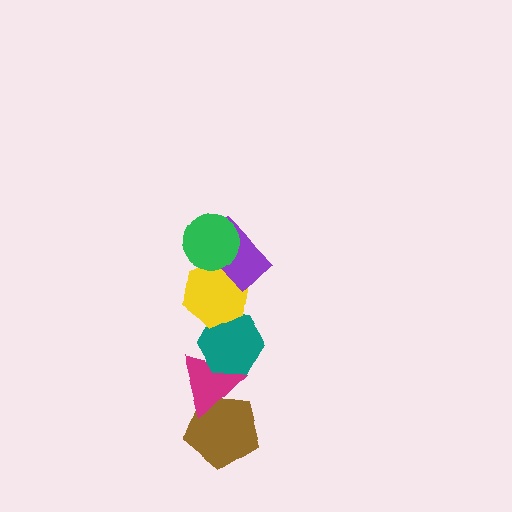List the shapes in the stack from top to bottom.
From top to bottom: the green circle, the purple rectangle, the yellow hexagon, the teal hexagon, the magenta triangle, the brown pentagon.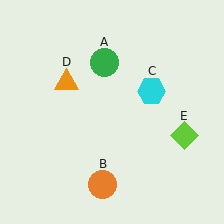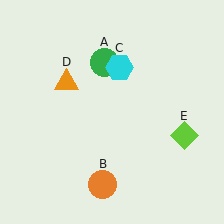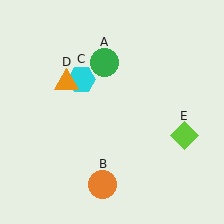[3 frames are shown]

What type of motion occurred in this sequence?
The cyan hexagon (object C) rotated counterclockwise around the center of the scene.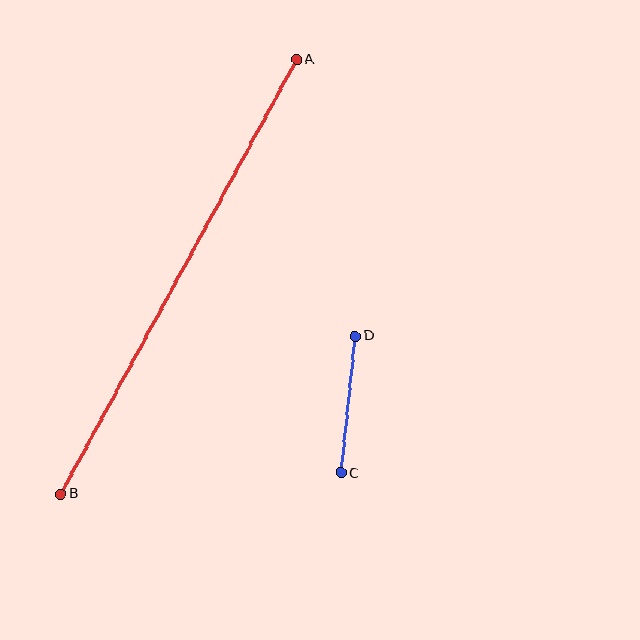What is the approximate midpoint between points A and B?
The midpoint is at approximately (179, 277) pixels.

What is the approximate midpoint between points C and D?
The midpoint is at approximately (348, 404) pixels.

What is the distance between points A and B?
The distance is approximately 495 pixels.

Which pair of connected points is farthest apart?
Points A and B are farthest apart.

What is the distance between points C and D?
The distance is approximately 138 pixels.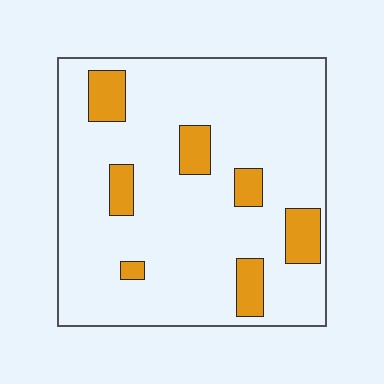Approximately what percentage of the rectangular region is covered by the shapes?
Approximately 15%.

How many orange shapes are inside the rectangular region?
7.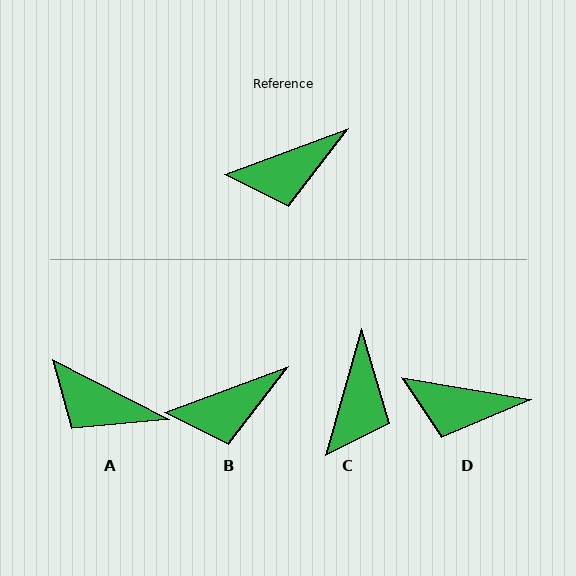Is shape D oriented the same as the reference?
No, it is off by about 30 degrees.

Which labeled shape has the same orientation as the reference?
B.